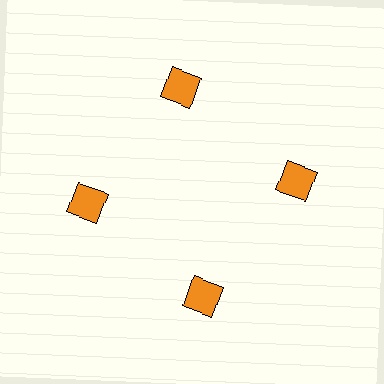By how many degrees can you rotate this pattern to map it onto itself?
The pattern maps onto itself every 90 degrees of rotation.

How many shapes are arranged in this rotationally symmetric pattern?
There are 4 shapes, arranged in 4 groups of 1.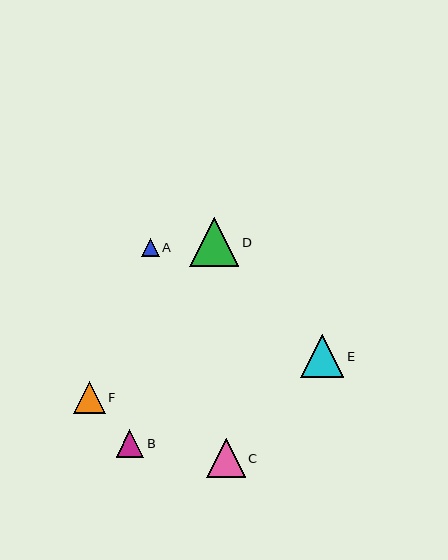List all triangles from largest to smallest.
From largest to smallest: D, E, C, F, B, A.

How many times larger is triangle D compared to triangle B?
Triangle D is approximately 1.8 times the size of triangle B.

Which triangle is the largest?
Triangle D is the largest with a size of approximately 49 pixels.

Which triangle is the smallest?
Triangle A is the smallest with a size of approximately 18 pixels.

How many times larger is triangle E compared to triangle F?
Triangle E is approximately 1.3 times the size of triangle F.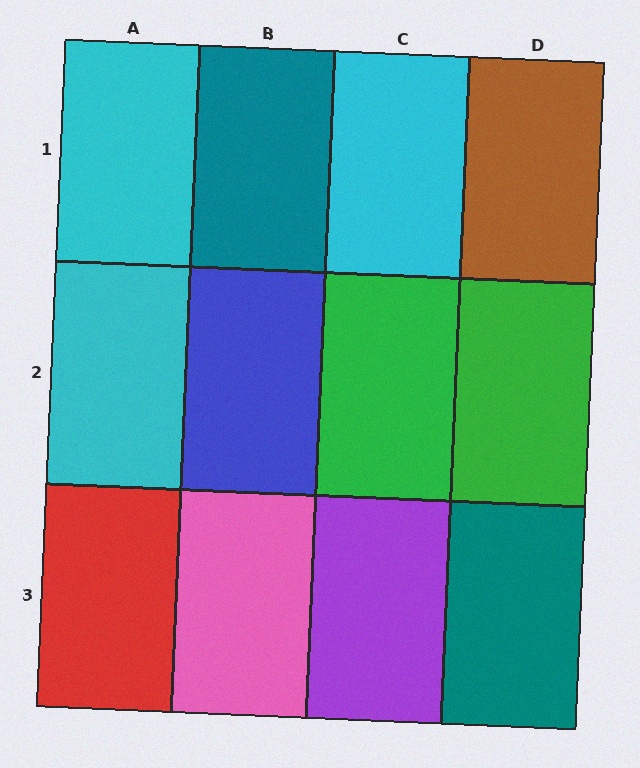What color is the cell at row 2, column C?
Green.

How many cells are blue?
1 cell is blue.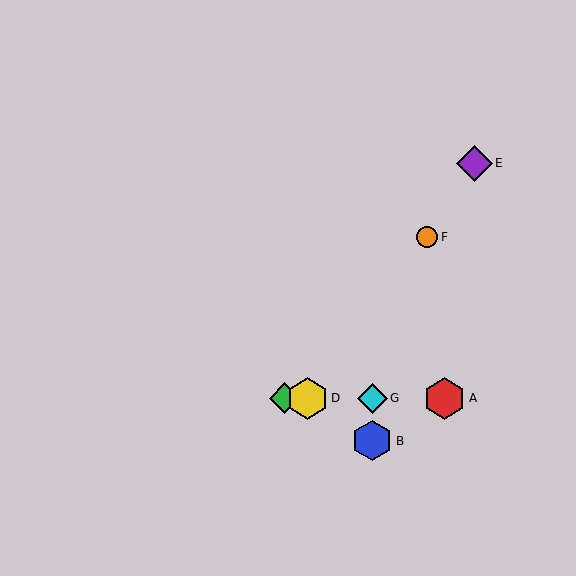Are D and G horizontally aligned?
Yes, both are at y≈398.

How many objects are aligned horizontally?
4 objects (A, C, D, G) are aligned horizontally.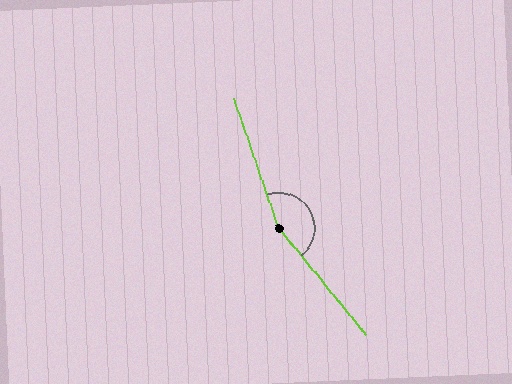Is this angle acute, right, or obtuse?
It is obtuse.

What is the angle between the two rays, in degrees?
Approximately 160 degrees.